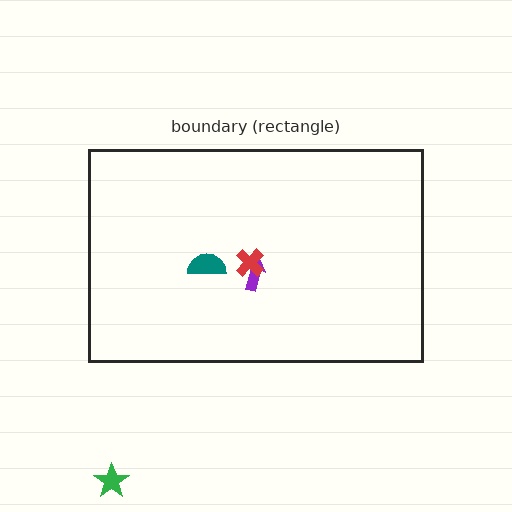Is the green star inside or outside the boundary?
Outside.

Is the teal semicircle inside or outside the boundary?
Inside.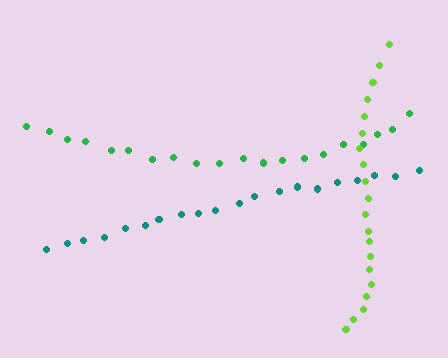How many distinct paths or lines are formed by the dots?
There are 3 distinct paths.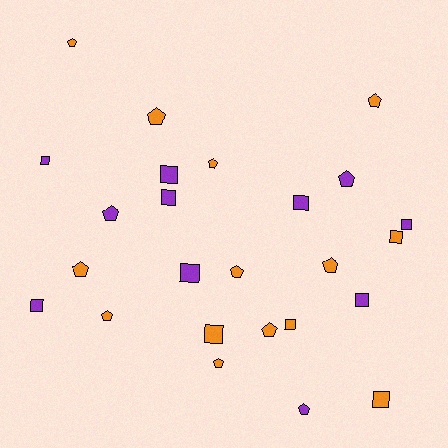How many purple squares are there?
There are 8 purple squares.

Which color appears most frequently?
Orange, with 14 objects.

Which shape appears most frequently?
Pentagon, with 13 objects.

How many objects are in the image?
There are 25 objects.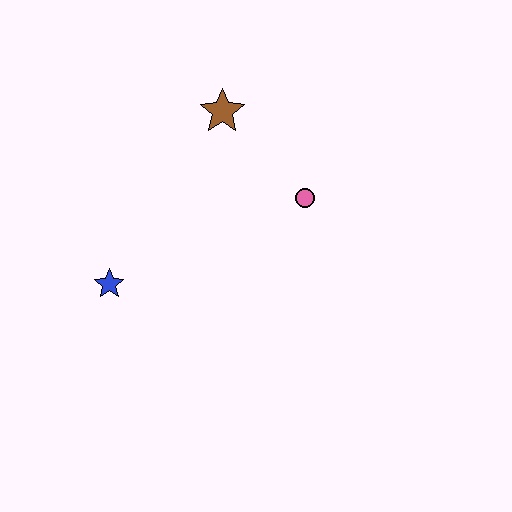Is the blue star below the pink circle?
Yes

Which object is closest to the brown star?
The pink circle is closest to the brown star.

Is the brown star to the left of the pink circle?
Yes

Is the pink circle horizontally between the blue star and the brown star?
No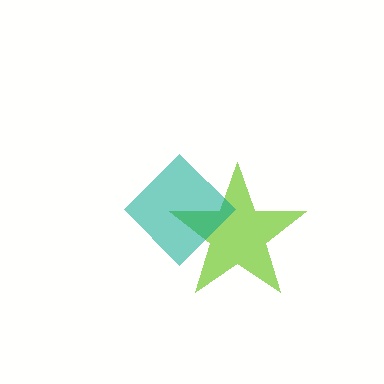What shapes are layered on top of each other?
The layered shapes are: a lime star, a teal diamond.